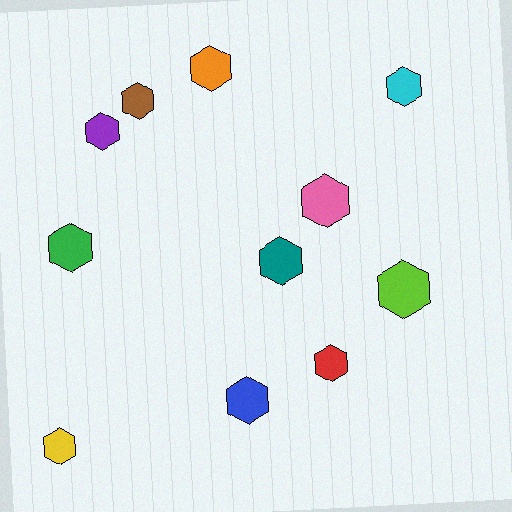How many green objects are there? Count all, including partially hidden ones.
There is 1 green object.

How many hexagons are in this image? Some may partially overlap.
There are 11 hexagons.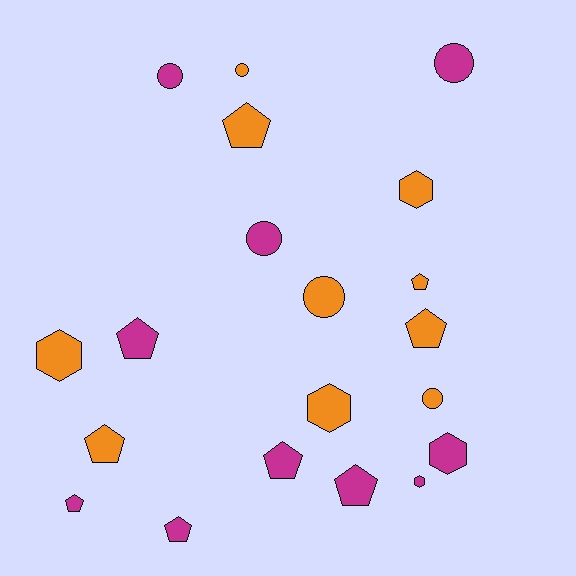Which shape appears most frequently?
Pentagon, with 9 objects.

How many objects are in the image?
There are 20 objects.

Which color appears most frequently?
Magenta, with 10 objects.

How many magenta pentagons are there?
There are 5 magenta pentagons.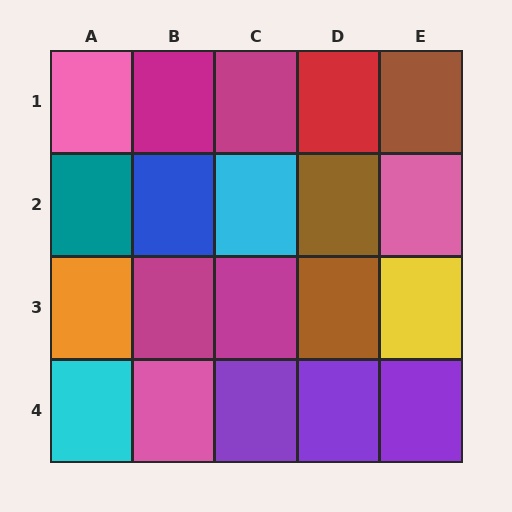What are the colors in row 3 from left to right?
Orange, magenta, magenta, brown, yellow.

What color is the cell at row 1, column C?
Magenta.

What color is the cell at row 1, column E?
Brown.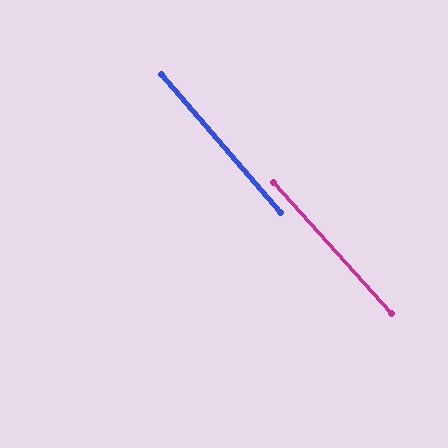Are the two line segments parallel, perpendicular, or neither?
Parallel — their directions differ by only 1.3°.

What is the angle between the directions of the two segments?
Approximately 1 degree.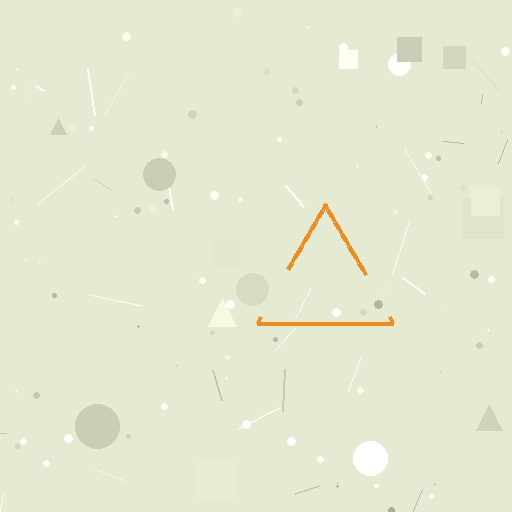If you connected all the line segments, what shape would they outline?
They would outline a triangle.